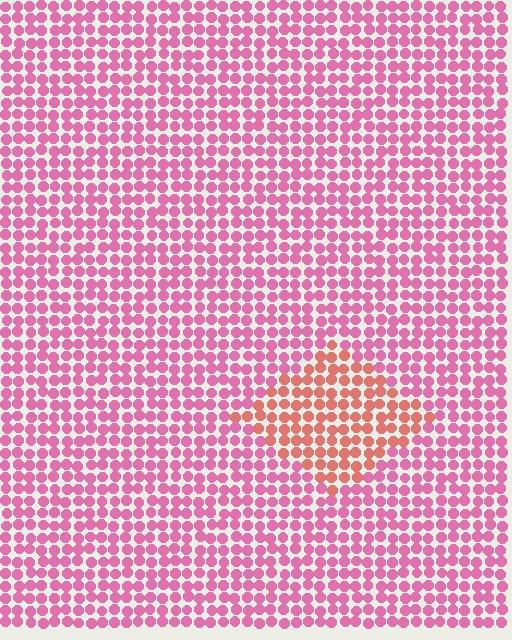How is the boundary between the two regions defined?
The boundary is defined purely by a slight shift in hue (about 34 degrees). Spacing, size, and orientation are identical on both sides.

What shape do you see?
I see a diamond.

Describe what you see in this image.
The image is filled with small pink elements in a uniform arrangement. A diamond-shaped region is visible where the elements are tinted to a slightly different hue, forming a subtle color boundary.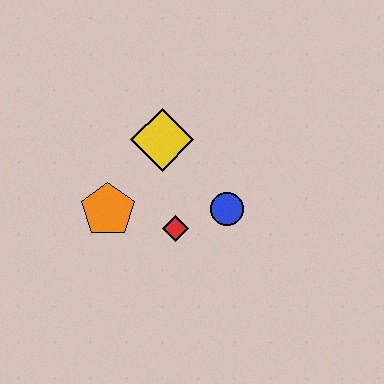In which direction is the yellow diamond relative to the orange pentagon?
The yellow diamond is above the orange pentagon.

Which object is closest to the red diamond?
The blue circle is closest to the red diamond.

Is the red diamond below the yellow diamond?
Yes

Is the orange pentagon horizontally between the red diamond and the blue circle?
No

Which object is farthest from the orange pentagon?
The blue circle is farthest from the orange pentagon.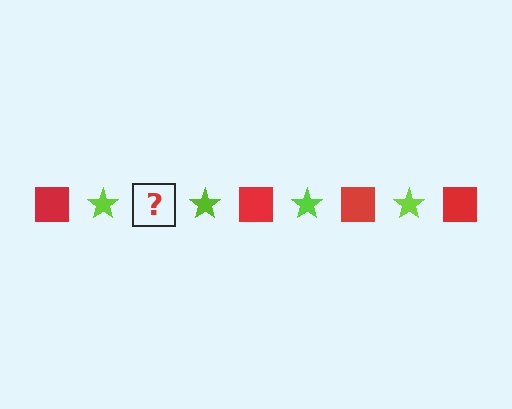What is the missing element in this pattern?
The missing element is a red square.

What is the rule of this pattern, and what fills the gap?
The rule is that the pattern alternates between red square and lime star. The gap should be filled with a red square.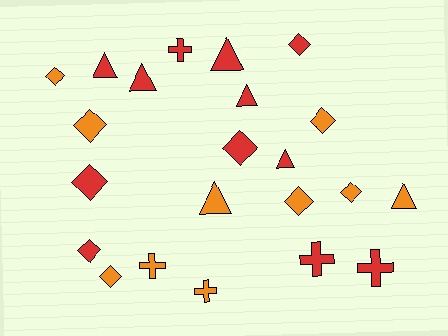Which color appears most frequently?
Red, with 12 objects.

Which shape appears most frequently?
Diamond, with 10 objects.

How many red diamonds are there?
There are 4 red diamonds.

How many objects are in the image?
There are 22 objects.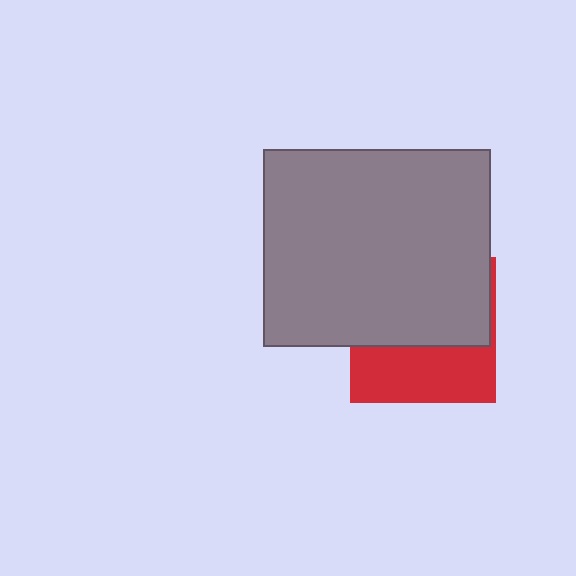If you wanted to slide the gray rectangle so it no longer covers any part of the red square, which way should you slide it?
Slide it up — that is the most direct way to separate the two shapes.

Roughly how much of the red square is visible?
A small part of it is visible (roughly 40%).